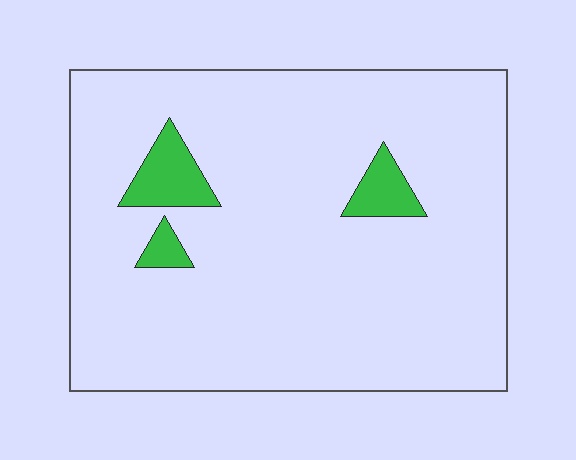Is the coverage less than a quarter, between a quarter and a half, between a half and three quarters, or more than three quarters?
Less than a quarter.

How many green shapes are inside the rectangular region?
3.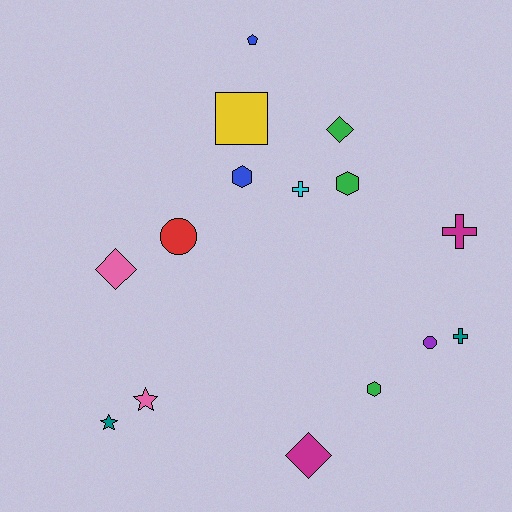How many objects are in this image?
There are 15 objects.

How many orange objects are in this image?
There are no orange objects.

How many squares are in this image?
There is 1 square.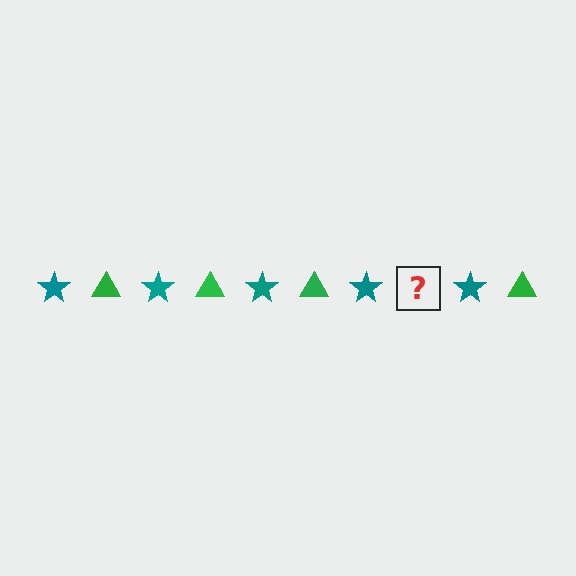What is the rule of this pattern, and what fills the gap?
The rule is that the pattern alternates between teal star and green triangle. The gap should be filled with a green triangle.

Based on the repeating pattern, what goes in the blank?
The blank should be a green triangle.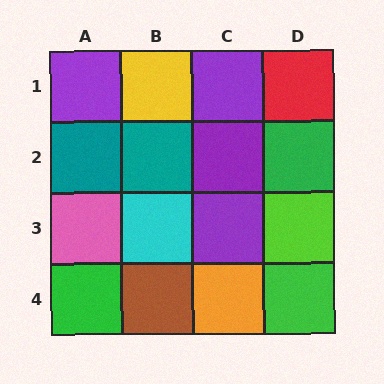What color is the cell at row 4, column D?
Green.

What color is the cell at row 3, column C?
Purple.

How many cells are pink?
1 cell is pink.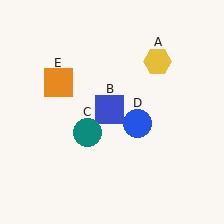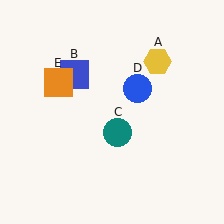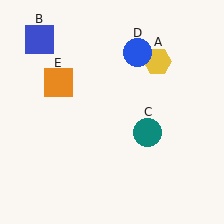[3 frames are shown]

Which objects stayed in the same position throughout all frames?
Yellow hexagon (object A) and orange square (object E) remained stationary.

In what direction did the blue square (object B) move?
The blue square (object B) moved up and to the left.